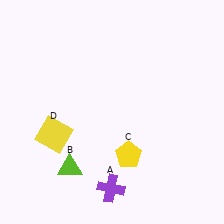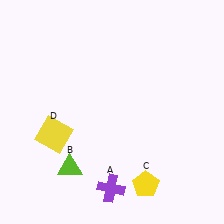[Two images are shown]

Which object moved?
The yellow pentagon (C) moved down.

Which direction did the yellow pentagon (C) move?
The yellow pentagon (C) moved down.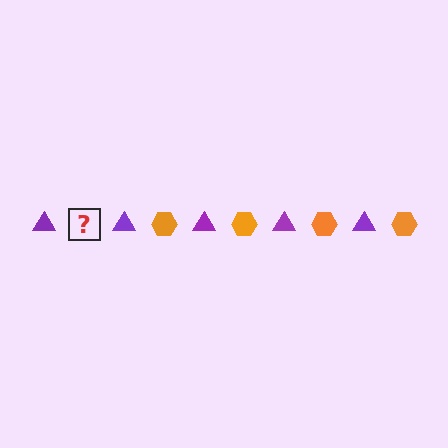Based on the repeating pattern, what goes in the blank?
The blank should be an orange hexagon.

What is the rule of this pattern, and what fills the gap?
The rule is that the pattern alternates between purple triangle and orange hexagon. The gap should be filled with an orange hexagon.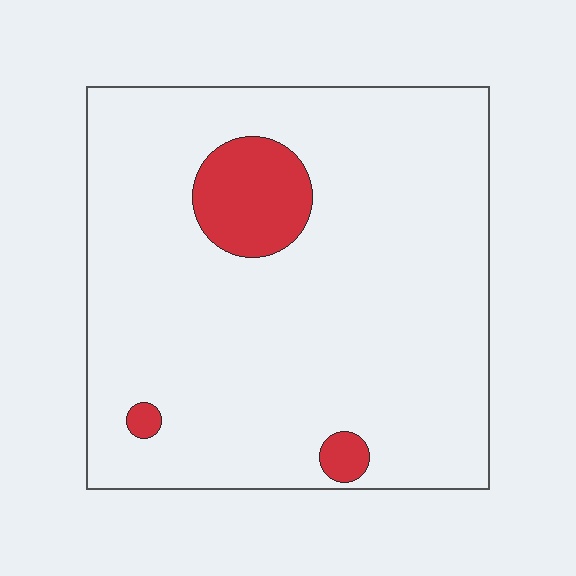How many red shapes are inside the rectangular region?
3.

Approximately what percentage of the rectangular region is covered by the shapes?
Approximately 10%.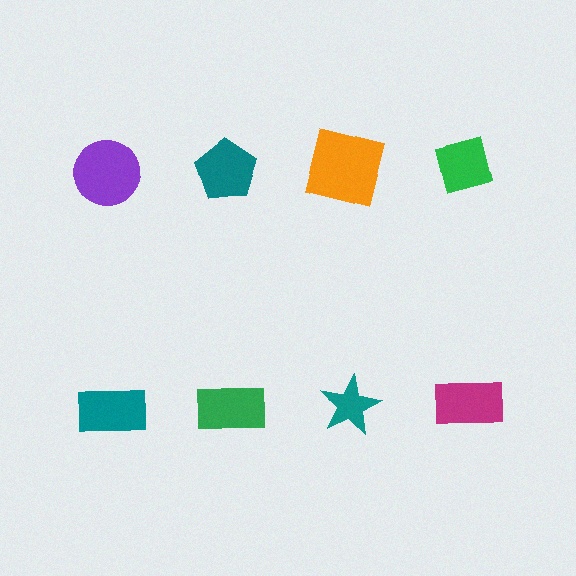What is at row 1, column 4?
A green square.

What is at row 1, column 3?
An orange square.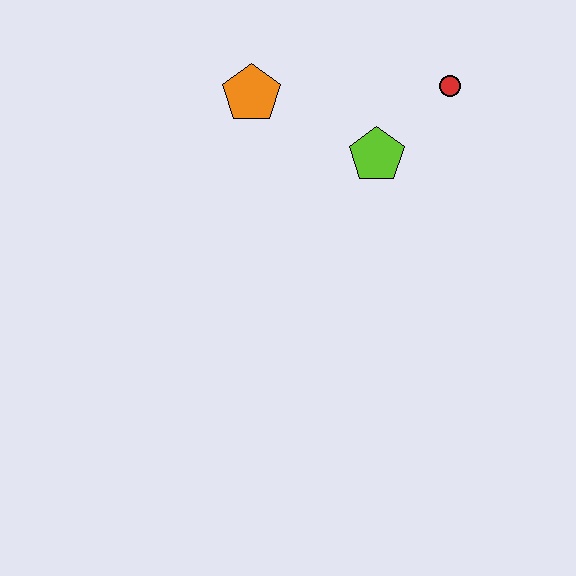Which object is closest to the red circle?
The lime pentagon is closest to the red circle.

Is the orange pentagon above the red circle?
No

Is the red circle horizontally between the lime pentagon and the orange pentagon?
No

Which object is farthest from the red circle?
The orange pentagon is farthest from the red circle.